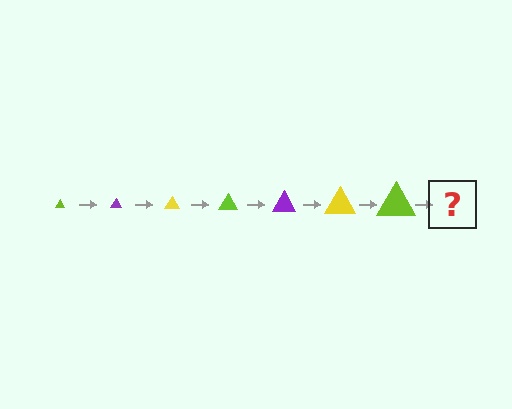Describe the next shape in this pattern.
It should be a purple triangle, larger than the previous one.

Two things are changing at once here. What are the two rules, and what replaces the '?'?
The two rules are that the triangle grows larger each step and the color cycles through lime, purple, and yellow. The '?' should be a purple triangle, larger than the previous one.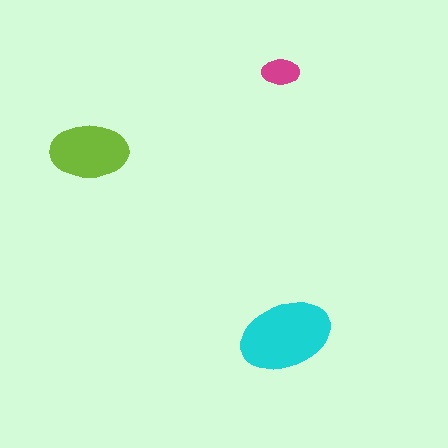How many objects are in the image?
There are 3 objects in the image.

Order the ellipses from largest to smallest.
the cyan one, the lime one, the magenta one.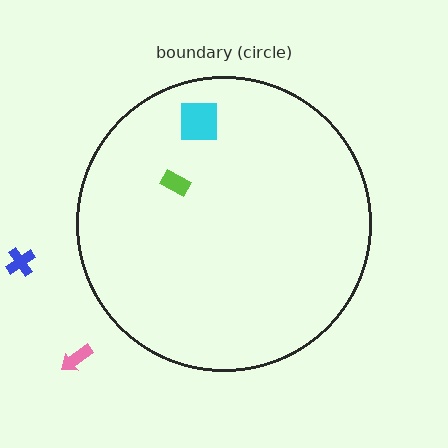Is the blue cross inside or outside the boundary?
Outside.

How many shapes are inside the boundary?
2 inside, 2 outside.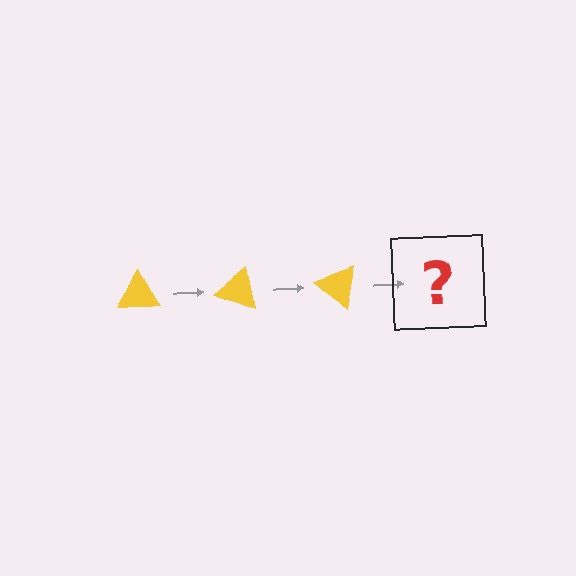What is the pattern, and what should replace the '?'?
The pattern is that the triangle rotates 20 degrees each step. The '?' should be a yellow triangle rotated 60 degrees.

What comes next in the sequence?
The next element should be a yellow triangle rotated 60 degrees.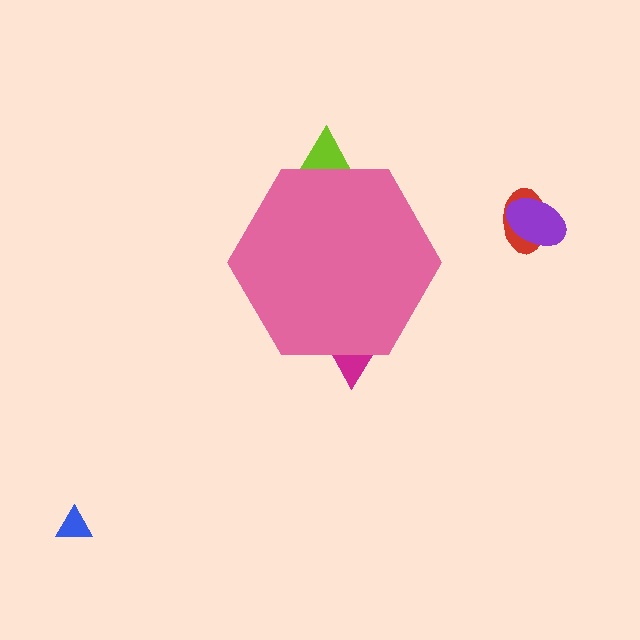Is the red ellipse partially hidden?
No, the red ellipse is fully visible.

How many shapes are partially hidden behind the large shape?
2 shapes are partially hidden.